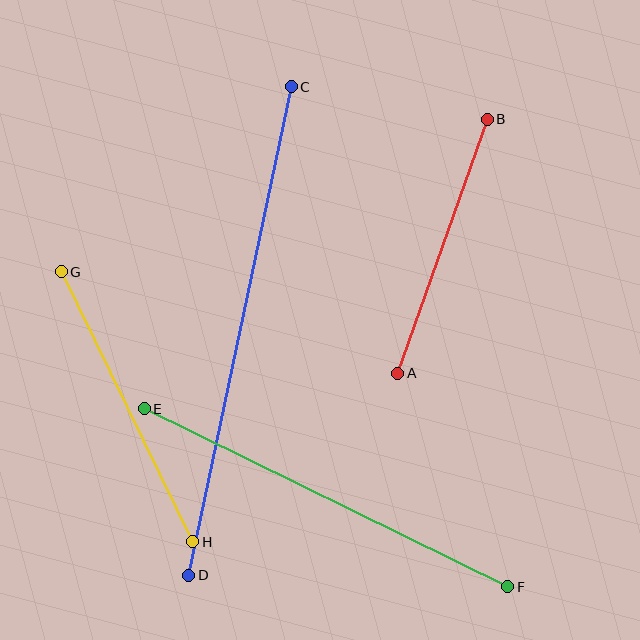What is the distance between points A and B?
The distance is approximately 269 pixels.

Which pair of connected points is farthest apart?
Points C and D are farthest apart.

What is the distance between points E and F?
The distance is approximately 405 pixels.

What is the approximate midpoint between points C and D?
The midpoint is at approximately (240, 331) pixels.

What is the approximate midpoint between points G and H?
The midpoint is at approximately (127, 407) pixels.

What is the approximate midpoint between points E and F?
The midpoint is at approximately (326, 498) pixels.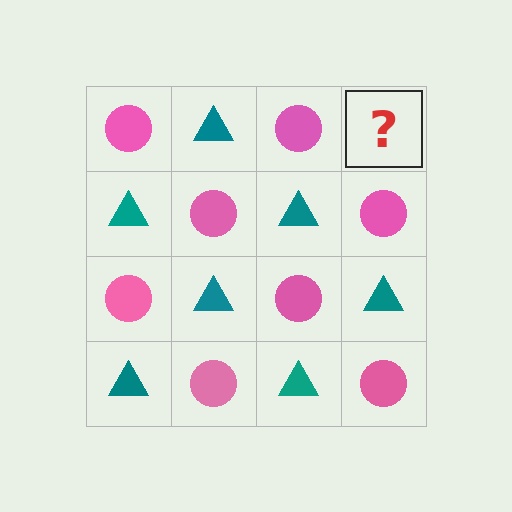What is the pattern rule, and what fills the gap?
The rule is that it alternates pink circle and teal triangle in a checkerboard pattern. The gap should be filled with a teal triangle.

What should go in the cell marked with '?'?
The missing cell should contain a teal triangle.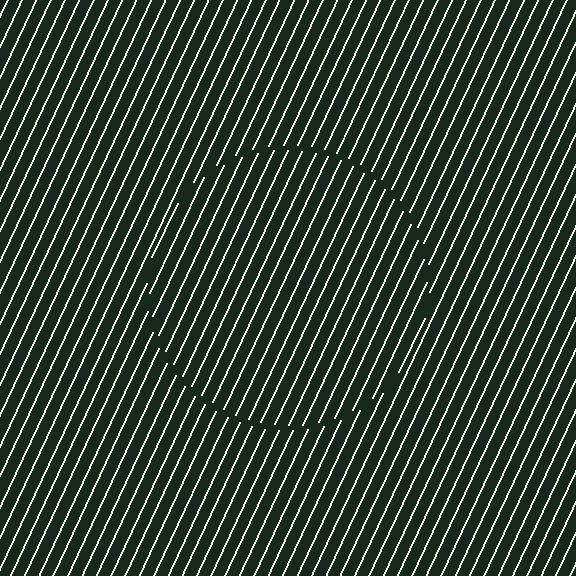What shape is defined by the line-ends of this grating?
An illusory circle. The interior of the shape contains the same grating, shifted by half a period — the contour is defined by the phase discontinuity where line-ends from the inner and outer gratings abut.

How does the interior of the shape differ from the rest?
The interior of the shape contains the same grating, shifted by half a period — the contour is defined by the phase discontinuity where line-ends from the inner and outer gratings abut.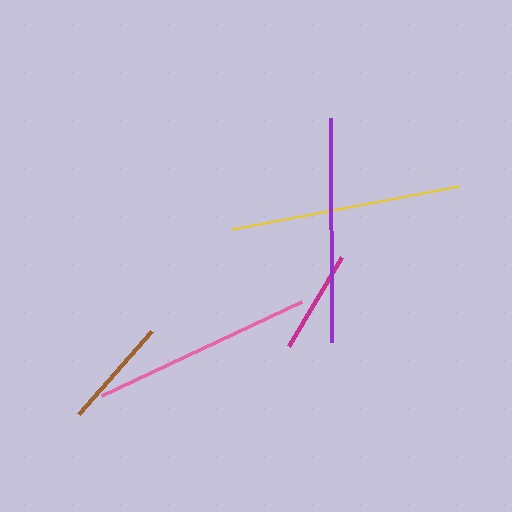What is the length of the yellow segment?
The yellow segment is approximately 231 pixels long.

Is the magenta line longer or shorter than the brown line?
The brown line is longer than the magenta line.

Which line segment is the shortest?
The magenta line is the shortest at approximately 103 pixels.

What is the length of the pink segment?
The pink segment is approximately 221 pixels long.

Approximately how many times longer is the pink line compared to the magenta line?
The pink line is approximately 2.2 times the length of the magenta line.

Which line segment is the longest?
The yellow line is the longest at approximately 231 pixels.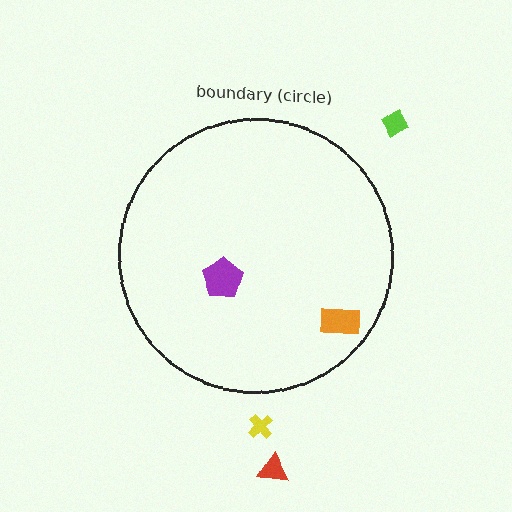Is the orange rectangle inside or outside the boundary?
Inside.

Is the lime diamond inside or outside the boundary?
Outside.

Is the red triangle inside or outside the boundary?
Outside.